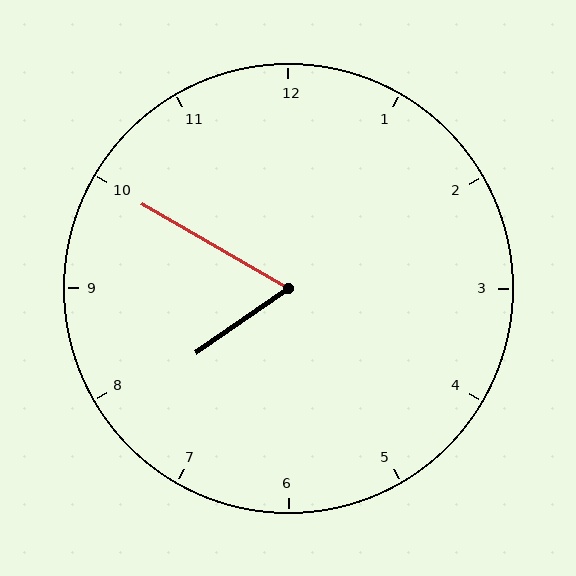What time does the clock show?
7:50.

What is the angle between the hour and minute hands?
Approximately 65 degrees.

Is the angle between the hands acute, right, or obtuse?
It is acute.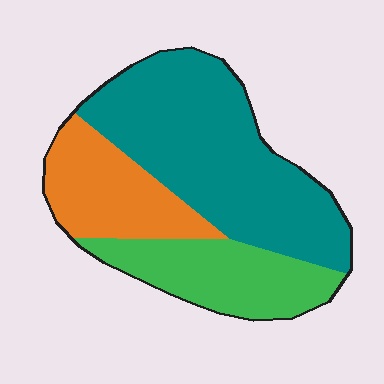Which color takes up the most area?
Teal, at roughly 55%.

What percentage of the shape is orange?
Orange takes up about one quarter (1/4) of the shape.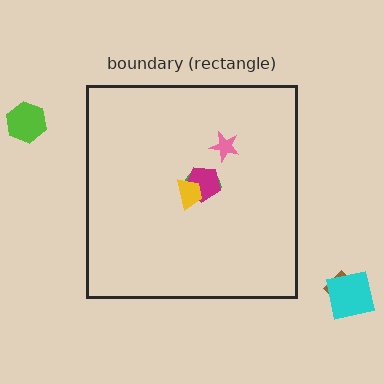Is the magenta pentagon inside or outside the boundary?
Inside.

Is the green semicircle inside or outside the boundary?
Inside.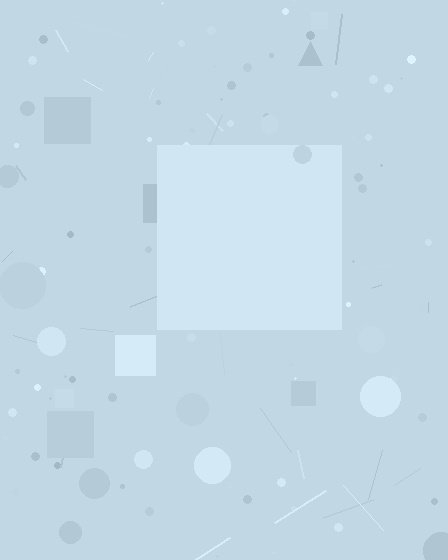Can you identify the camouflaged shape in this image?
The camouflaged shape is a square.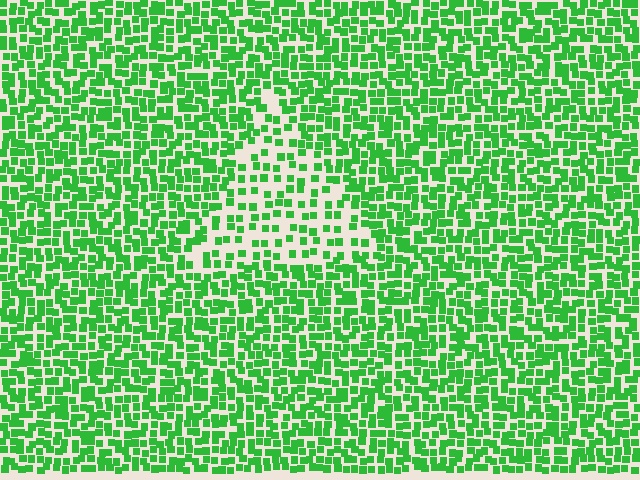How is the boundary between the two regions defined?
The boundary is defined by a change in element density (approximately 2.0x ratio). All elements are the same color, size, and shape.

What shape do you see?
I see a triangle.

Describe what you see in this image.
The image contains small green elements arranged at two different densities. A triangle-shaped region is visible where the elements are less densely packed than the surrounding area.